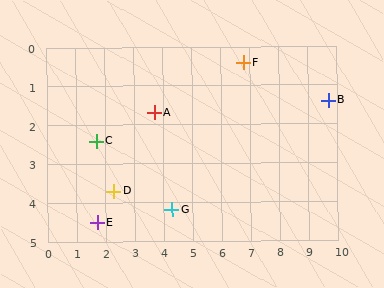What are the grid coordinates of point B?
Point B is at approximately (9.7, 1.4).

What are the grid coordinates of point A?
Point A is at approximately (3.7, 1.7).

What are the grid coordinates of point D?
Point D is at approximately (2.3, 3.7).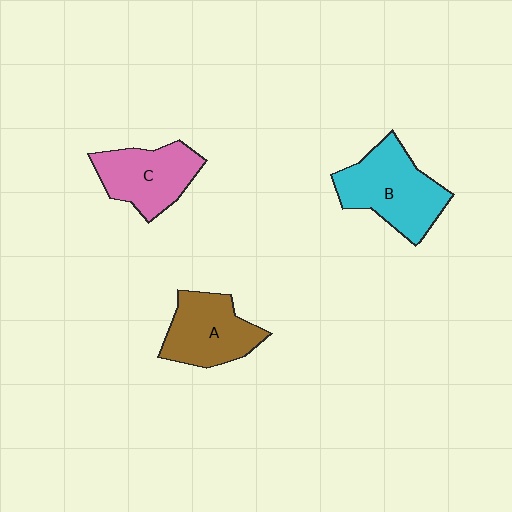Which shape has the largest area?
Shape B (cyan).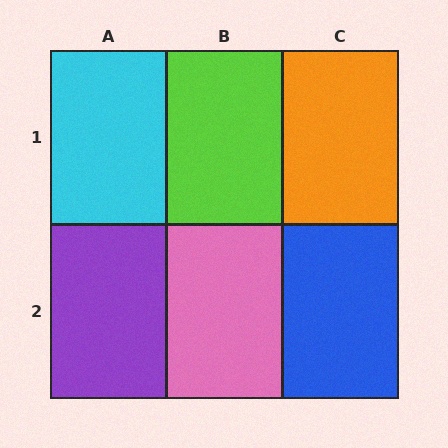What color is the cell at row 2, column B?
Pink.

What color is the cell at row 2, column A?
Purple.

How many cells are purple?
1 cell is purple.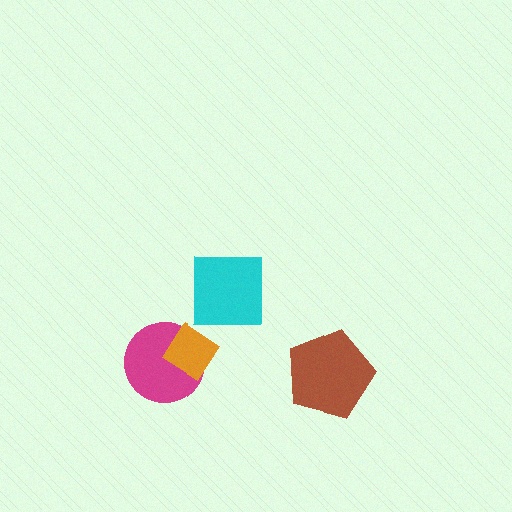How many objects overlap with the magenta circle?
1 object overlaps with the magenta circle.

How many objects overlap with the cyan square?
0 objects overlap with the cyan square.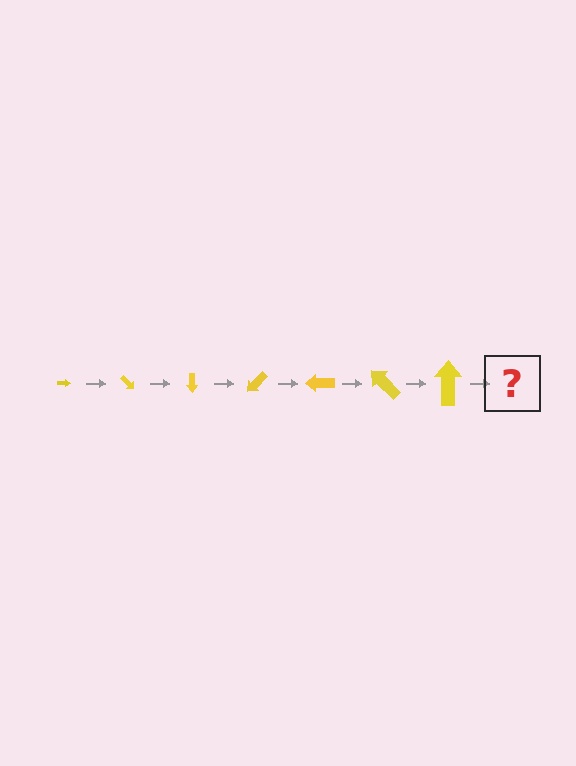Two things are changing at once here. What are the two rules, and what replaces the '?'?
The two rules are that the arrow grows larger each step and it rotates 45 degrees each step. The '?' should be an arrow, larger than the previous one and rotated 315 degrees from the start.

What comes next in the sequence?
The next element should be an arrow, larger than the previous one and rotated 315 degrees from the start.